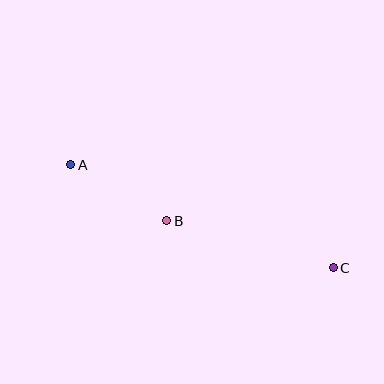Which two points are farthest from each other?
Points A and C are farthest from each other.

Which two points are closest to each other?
Points A and B are closest to each other.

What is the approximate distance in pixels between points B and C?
The distance between B and C is approximately 173 pixels.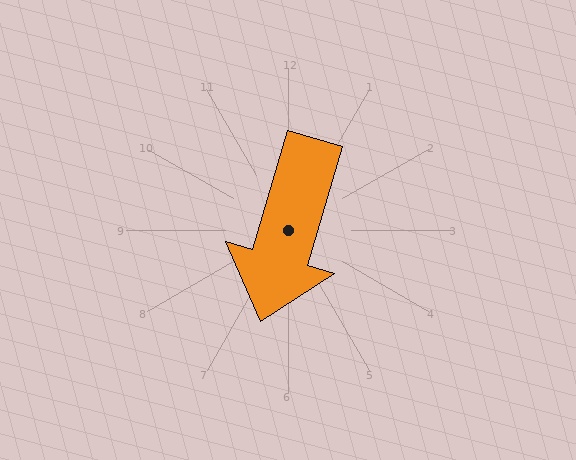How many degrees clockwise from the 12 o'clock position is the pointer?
Approximately 196 degrees.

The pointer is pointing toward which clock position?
Roughly 7 o'clock.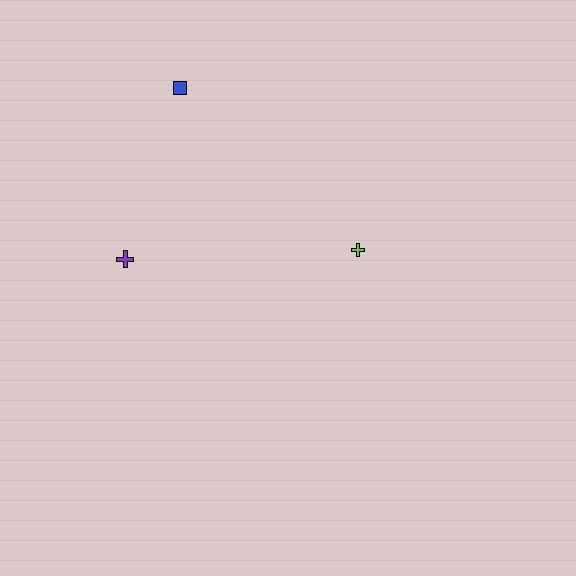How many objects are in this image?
There are 3 objects.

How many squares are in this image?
There is 1 square.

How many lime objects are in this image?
There is 1 lime object.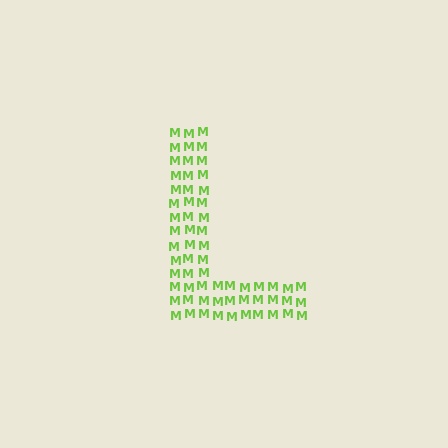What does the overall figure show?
The overall figure shows the letter L.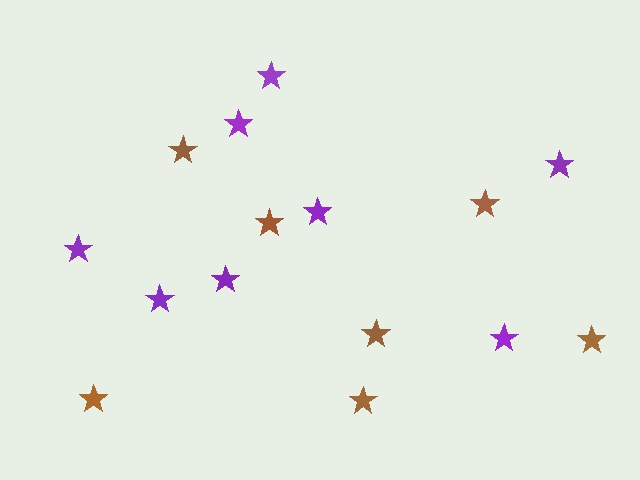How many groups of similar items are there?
There are 2 groups: one group of brown stars (7) and one group of purple stars (8).